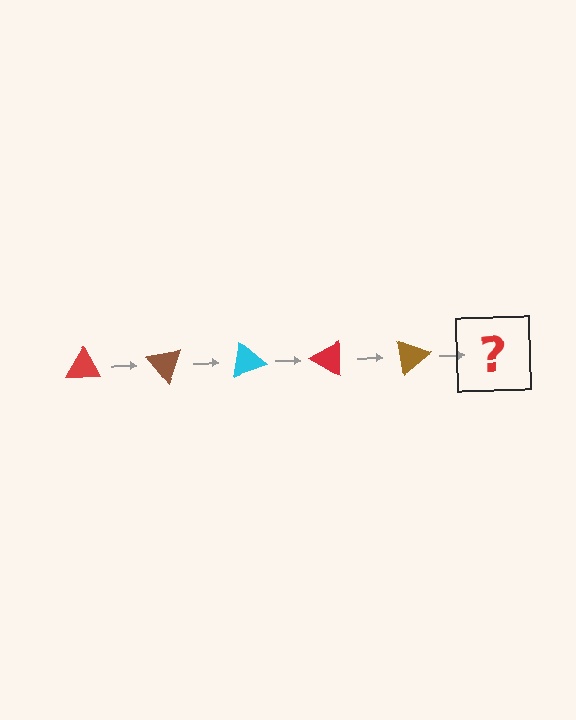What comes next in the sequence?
The next element should be a cyan triangle, rotated 250 degrees from the start.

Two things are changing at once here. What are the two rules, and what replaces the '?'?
The two rules are that it rotates 50 degrees each step and the color cycles through red, brown, and cyan. The '?' should be a cyan triangle, rotated 250 degrees from the start.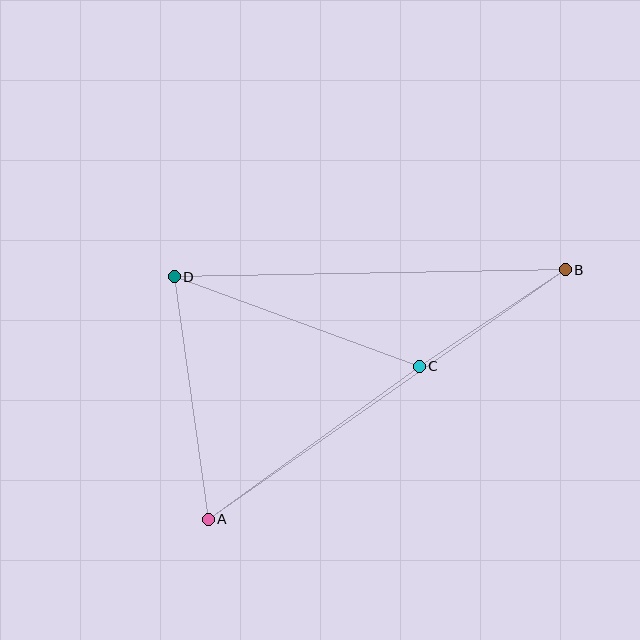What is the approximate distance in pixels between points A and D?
The distance between A and D is approximately 245 pixels.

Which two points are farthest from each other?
Points A and B are farthest from each other.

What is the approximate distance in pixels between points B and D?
The distance between B and D is approximately 391 pixels.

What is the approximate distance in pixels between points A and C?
The distance between A and C is approximately 261 pixels.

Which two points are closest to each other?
Points B and C are closest to each other.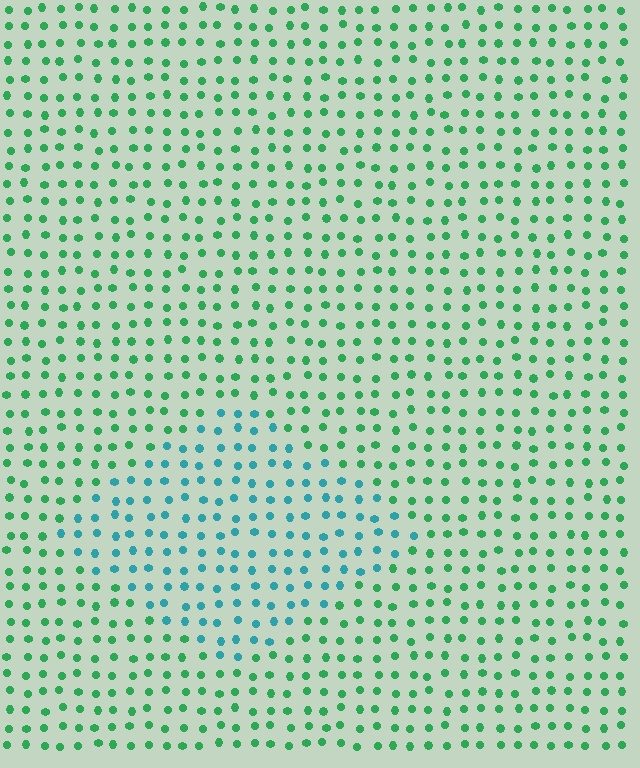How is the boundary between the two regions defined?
The boundary is defined purely by a slight shift in hue (about 44 degrees). Spacing, size, and orientation are identical on both sides.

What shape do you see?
I see a diamond.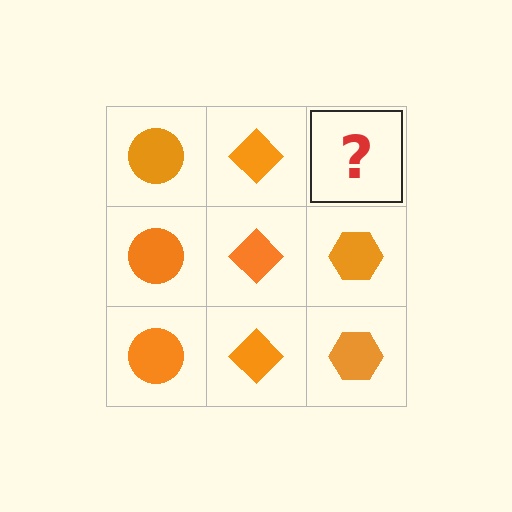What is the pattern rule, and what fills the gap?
The rule is that each column has a consistent shape. The gap should be filled with an orange hexagon.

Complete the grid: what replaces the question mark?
The question mark should be replaced with an orange hexagon.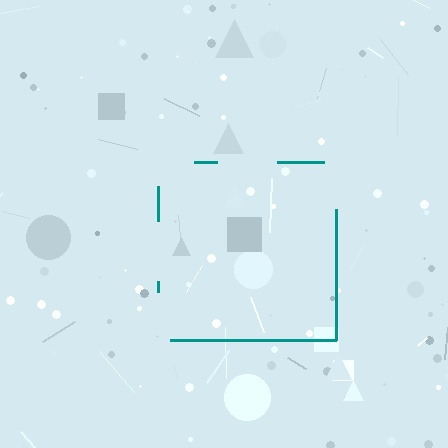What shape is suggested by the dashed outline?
The dashed outline suggests a square.